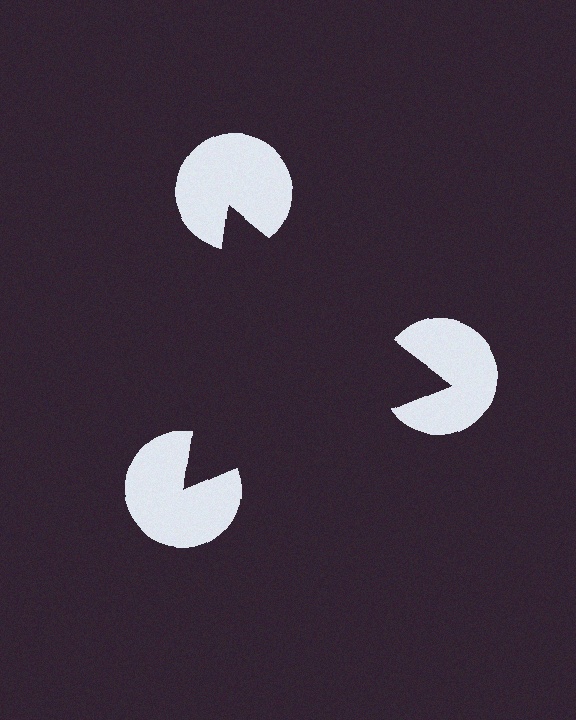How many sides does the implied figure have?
3 sides.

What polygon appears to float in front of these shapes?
An illusory triangle — its edges are inferred from the aligned wedge cuts in the pac-man discs, not physically drawn.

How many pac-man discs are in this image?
There are 3 — one at each vertex of the illusory triangle.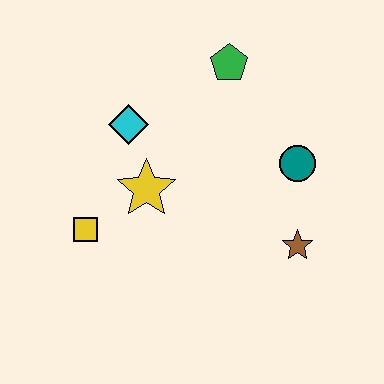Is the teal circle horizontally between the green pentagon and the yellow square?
No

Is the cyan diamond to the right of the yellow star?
No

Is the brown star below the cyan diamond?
Yes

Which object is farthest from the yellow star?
The brown star is farthest from the yellow star.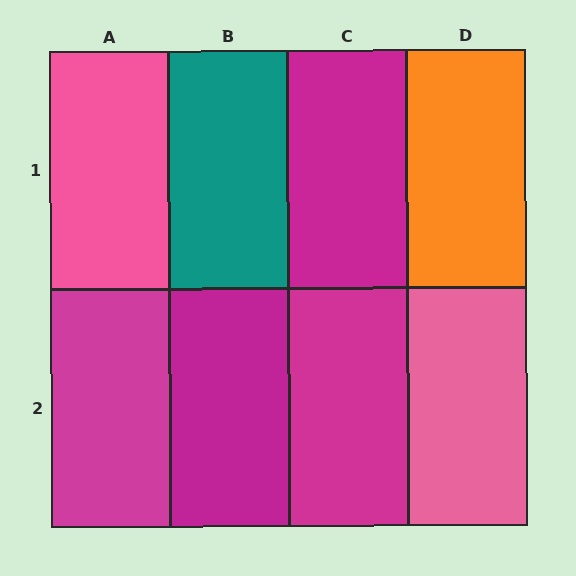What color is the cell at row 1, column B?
Teal.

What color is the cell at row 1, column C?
Magenta.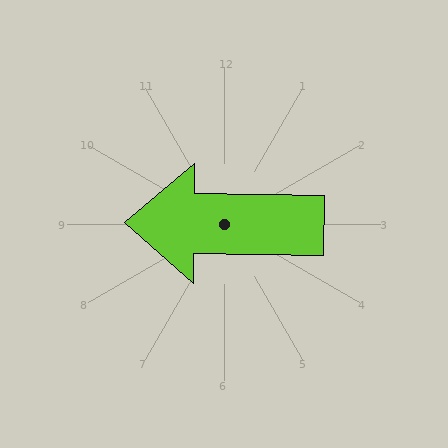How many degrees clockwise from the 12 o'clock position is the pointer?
Approximately 271 degrees.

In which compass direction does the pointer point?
West.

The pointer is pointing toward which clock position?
Roughly 9 o'clock.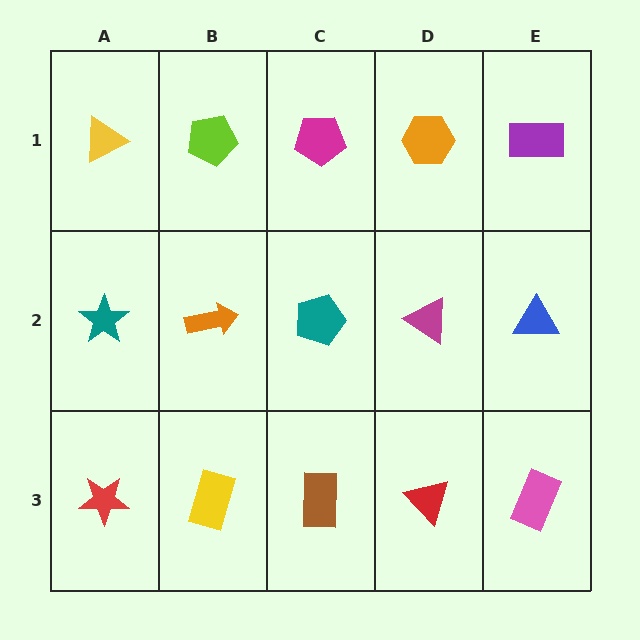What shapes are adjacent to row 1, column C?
A teal pentagon (row 2, column C), a lime pentagon (row 1, column B), an orange hexagon (row 1, column D).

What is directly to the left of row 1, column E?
An orange hexagon.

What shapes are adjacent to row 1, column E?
A blue triangle (row 2, column E), an orange hexagon (row 1, column D).